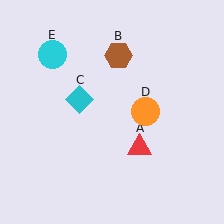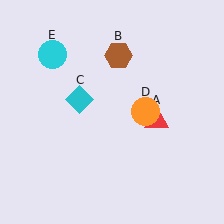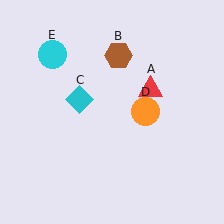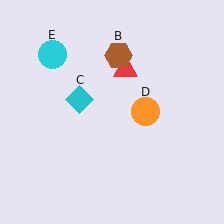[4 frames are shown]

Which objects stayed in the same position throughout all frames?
Brown hexagon (object B) and cyan diamond (object C) and orange circle (object D) and cyan circle (object E) remained stationary.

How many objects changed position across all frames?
1 object changed position: red triangle (object A).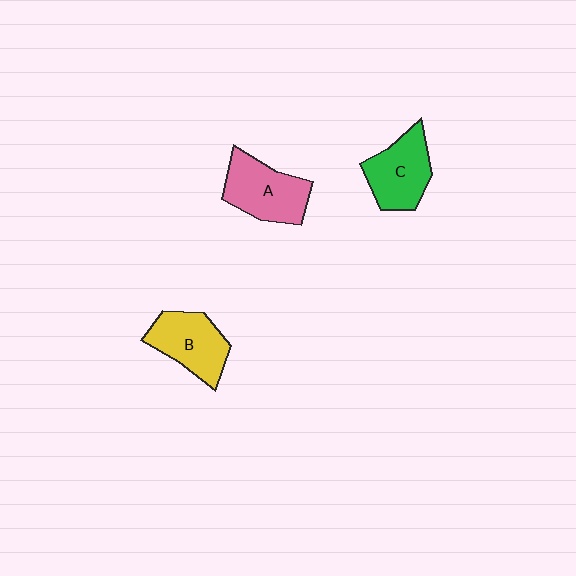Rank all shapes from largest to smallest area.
From largest to smallest: A (pink), C (green), B (yellow).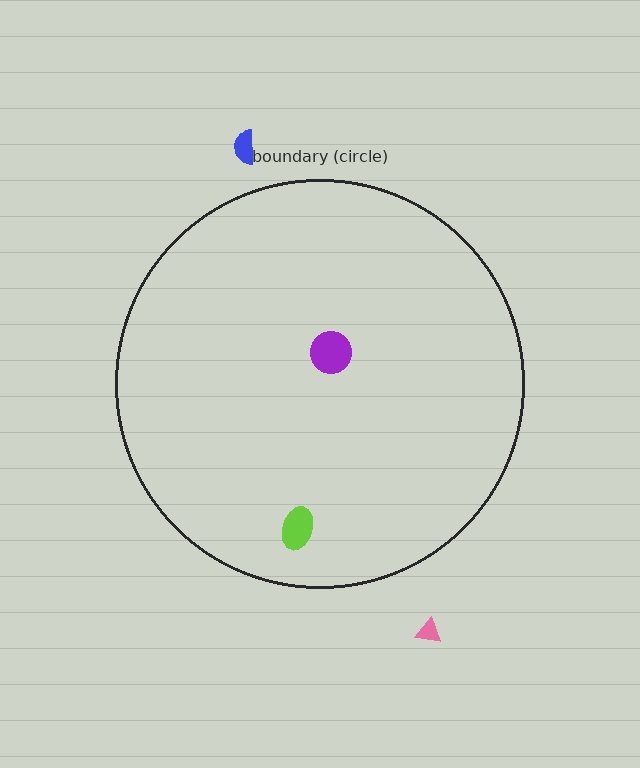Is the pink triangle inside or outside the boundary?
Outside.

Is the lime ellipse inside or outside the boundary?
Inside.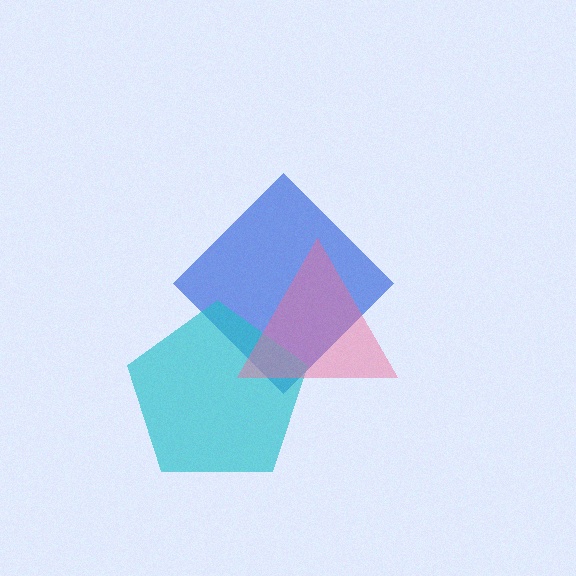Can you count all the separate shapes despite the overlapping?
Yes, there are 3 separate shapes.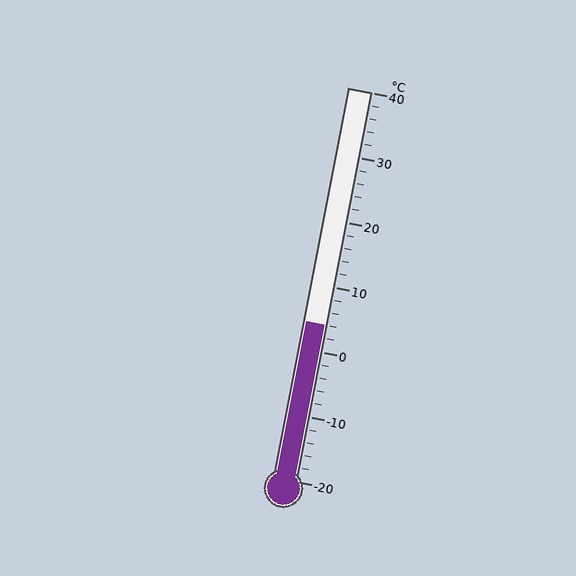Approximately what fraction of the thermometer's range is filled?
The thermometer is filled to approximately 40% of its range.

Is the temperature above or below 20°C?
The temperature is below 20°C.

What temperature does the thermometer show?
The thermometer shows approximately 4°C.